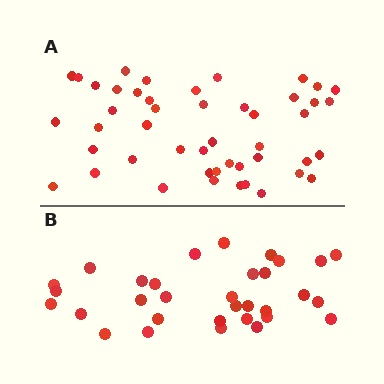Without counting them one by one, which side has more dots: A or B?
Region A (the top region) has more dots.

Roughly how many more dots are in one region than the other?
Region A has approximately 15 more dots than region B.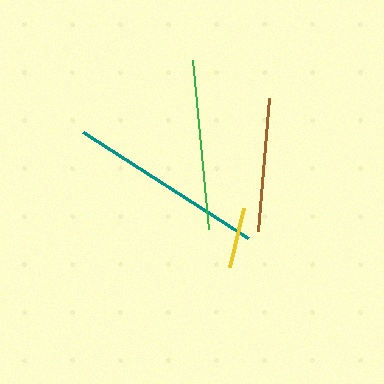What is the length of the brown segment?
The brown segment is approximately 133 pixels long.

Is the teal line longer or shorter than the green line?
The teal line is longer than the green line.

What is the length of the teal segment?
The teal segment is approximately 196 pixels long.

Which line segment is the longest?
The teal line is the longest at approximately 196 pixels.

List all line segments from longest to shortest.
From longest to shortest: teal, green, brown, yellow.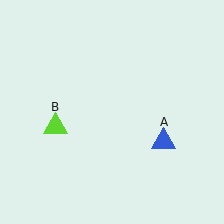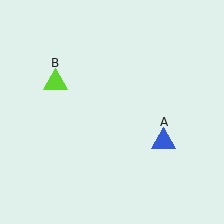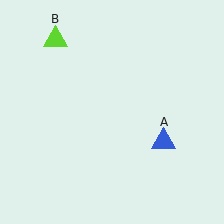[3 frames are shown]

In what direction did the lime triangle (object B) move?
The lime triangle (object B) moved up.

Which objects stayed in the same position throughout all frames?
Blue triangle (object A) remained stationary.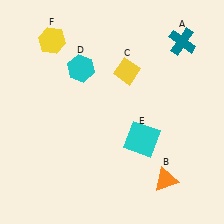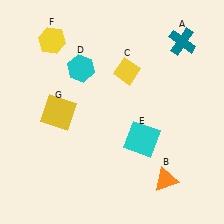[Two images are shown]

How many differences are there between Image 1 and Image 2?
There is 1 difference between the two images.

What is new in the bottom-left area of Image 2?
A yellow square (G) was added in the bottom-left area of Image 2.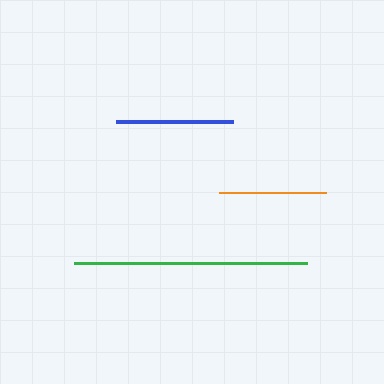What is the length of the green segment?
The green segment is approximately 232 pixels long.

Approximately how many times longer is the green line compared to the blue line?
The green line is approximately 2.0 times the length of the blue line.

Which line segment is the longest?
The green line is the longest at approximately 232 pixels.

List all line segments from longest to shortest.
From longest to shortest: green, blue, orange.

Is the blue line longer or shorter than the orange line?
The blue line is longer than the orange line.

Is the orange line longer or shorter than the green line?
The green line is longer than the orange line.